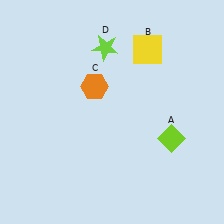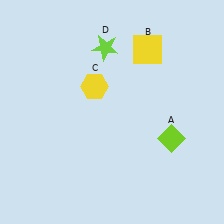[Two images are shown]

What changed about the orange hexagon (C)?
In Image 1, C is orange. In Image 2, it changed to yellow.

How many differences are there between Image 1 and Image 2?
There is 1 difference between the two images.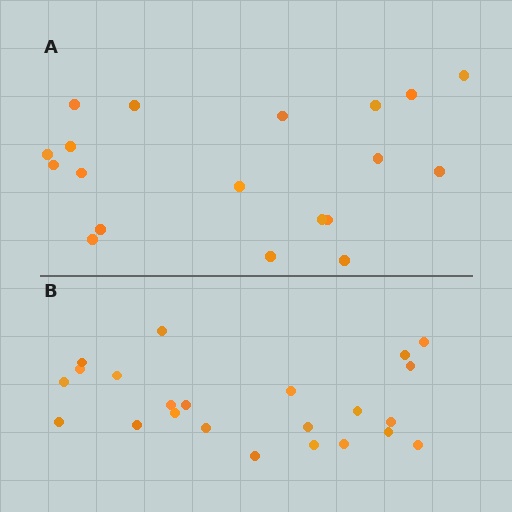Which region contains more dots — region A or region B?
Region B (the bottom region) has more dots.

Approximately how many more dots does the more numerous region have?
Region B has about 4 more dots than region A.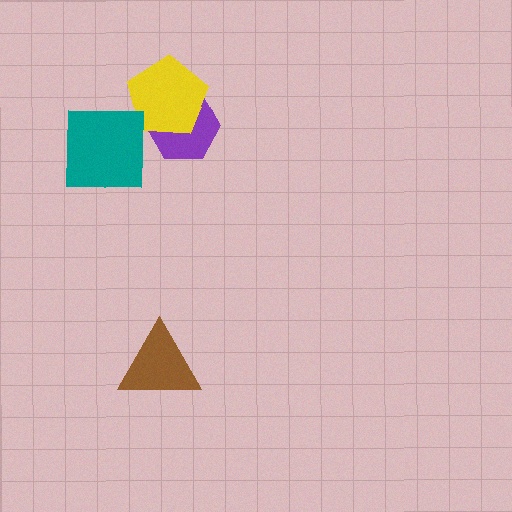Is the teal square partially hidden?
No, no other shape covers it.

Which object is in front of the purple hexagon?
The yellow pentagon is in front of the purple hexagon.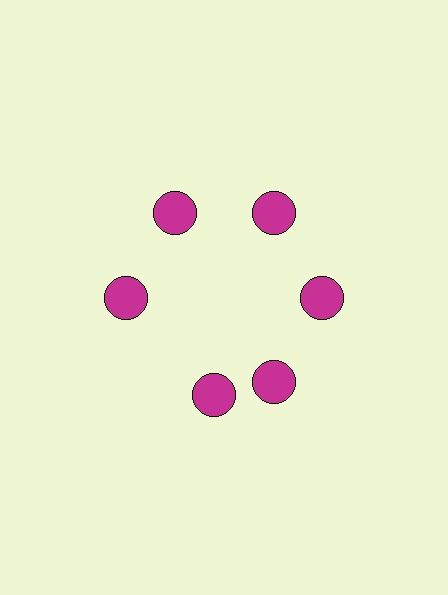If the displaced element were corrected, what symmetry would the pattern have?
It would have 6-fold rotational symmetry — the pattern would map onto itself every 60 degrees.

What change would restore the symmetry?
The symmetry would be restored by rotating it back into even spacing with its neighbors so that all 6 circles sit at equal angles and equal distance from the center.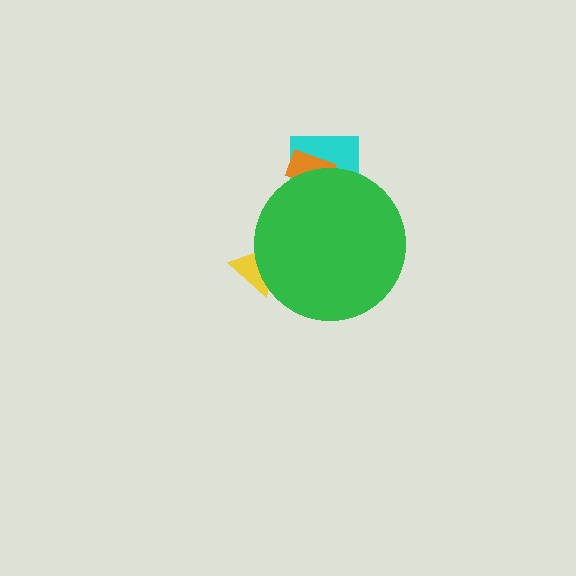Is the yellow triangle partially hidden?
Yes, the yellow triangle is partially hidden behind the green circle.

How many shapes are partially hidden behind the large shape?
3 shapes are partially hidden.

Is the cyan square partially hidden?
Yes, the cyan square is partially hidden behind the green circle.